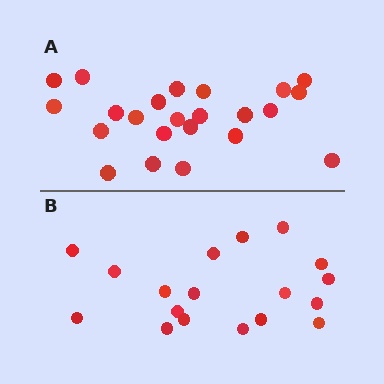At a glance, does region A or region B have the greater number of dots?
Region A (the top region) has more dots.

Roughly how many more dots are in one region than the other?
Region A has about 5 more dots than region B.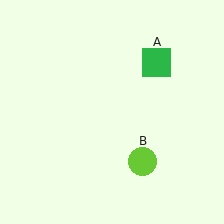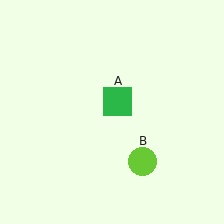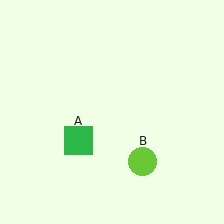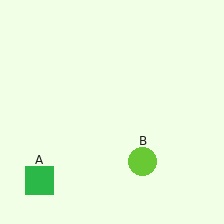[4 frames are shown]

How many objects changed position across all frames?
1 object changed position: green square (object A).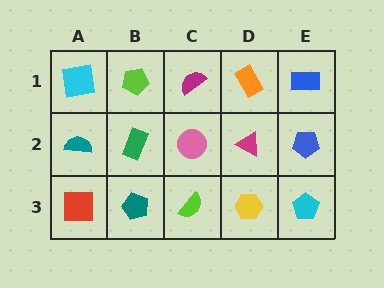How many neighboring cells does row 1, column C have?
3.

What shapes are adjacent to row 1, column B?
A green rectangle (row 2, column B), a cyan square (row 1, column A), a magenta semicircle (row 1, column C).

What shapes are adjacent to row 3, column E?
A blue pentagon (row 2, column E), a yellow hexagon (row 3, column D).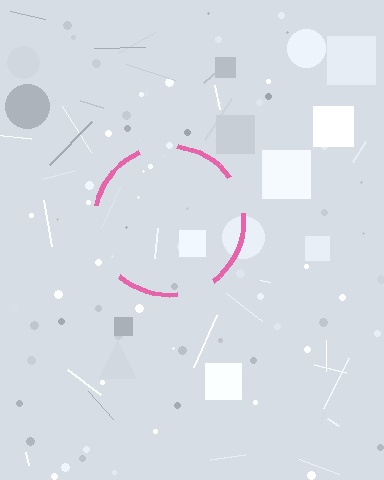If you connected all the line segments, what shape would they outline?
They would outline a circle.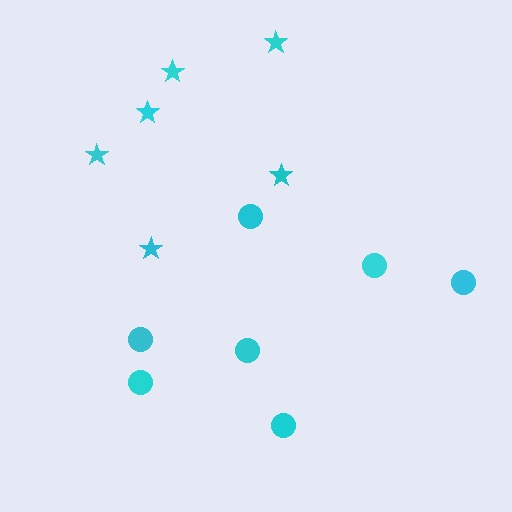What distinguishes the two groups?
There are 2 groups: one group of circles (7) and one group of stars (6).